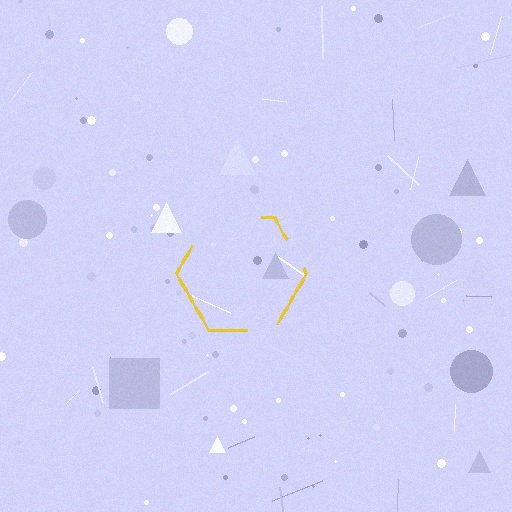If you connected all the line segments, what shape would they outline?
They would outline a hexagon.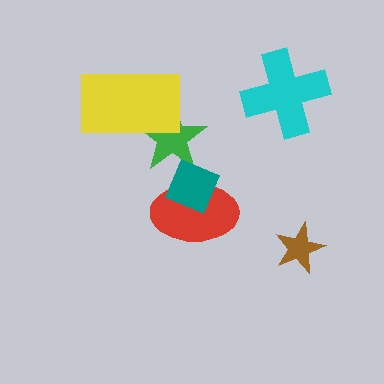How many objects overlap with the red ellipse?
1 object overlaps with the red ellipse.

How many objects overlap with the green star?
2 objects overlap with the green star.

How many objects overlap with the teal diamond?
2 objects overlap with the teal diamond.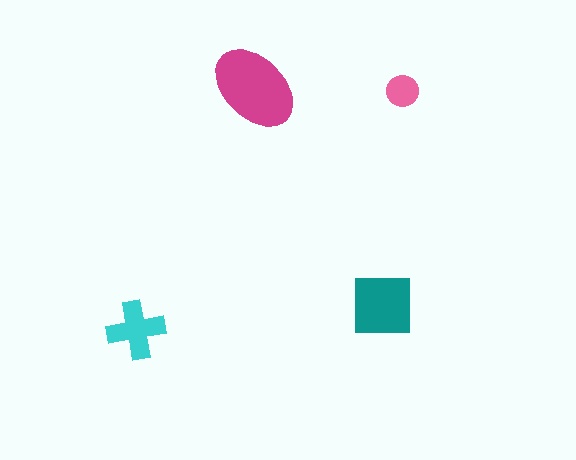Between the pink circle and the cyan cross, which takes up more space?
The cyan cross.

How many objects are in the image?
There are 4 objects in the image.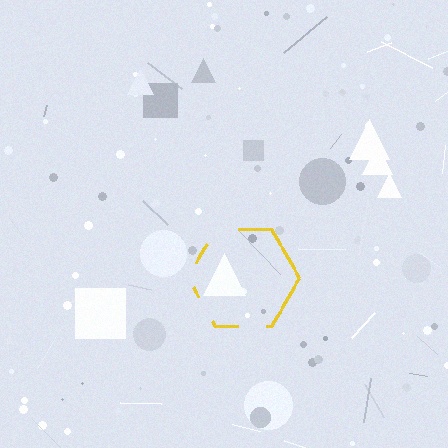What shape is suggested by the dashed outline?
The dashed outline suggests a hexagon.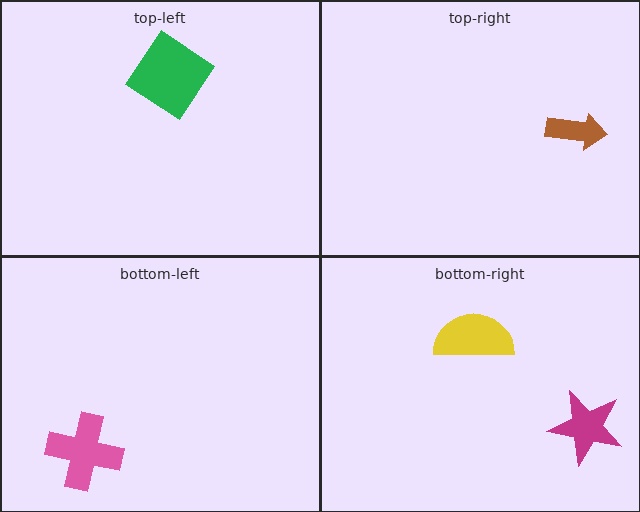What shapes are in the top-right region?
The brown arrow.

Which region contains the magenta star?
The bottom-right region.